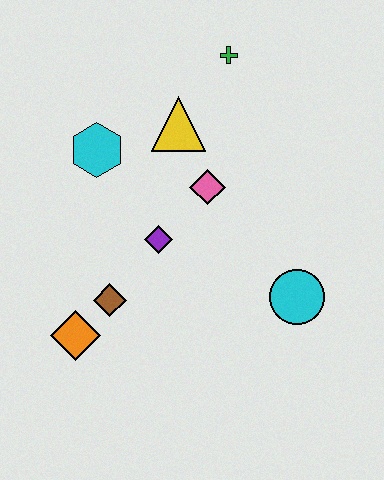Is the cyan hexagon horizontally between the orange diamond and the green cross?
Yes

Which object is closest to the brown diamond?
The orange diamond is closest to the brown diamond.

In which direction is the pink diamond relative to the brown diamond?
The pink diamond is above the brown diamond.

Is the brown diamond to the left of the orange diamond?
No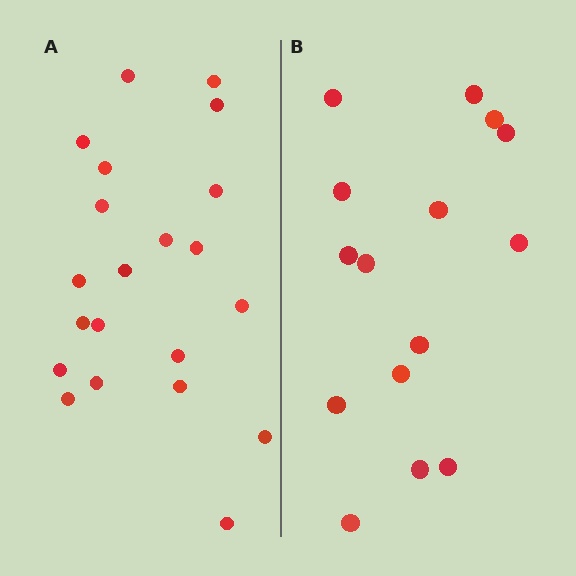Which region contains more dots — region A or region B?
Region A (the left region) has more dots.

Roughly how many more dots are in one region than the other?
Region A has about 6 more dots than region B.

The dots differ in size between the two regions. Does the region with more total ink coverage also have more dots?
No. Region B has more total ink coverage because its dots are larger, but region A actually contains more individual dots. Total area can be misleading — the number of items is what matters here.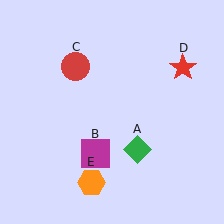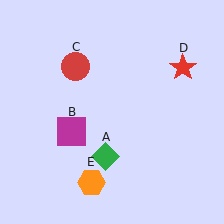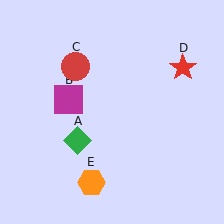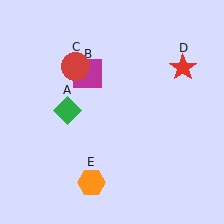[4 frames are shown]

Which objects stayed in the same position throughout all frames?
Red circle (object C) and red star (object D) and orange hexagon (object E) remained stationary.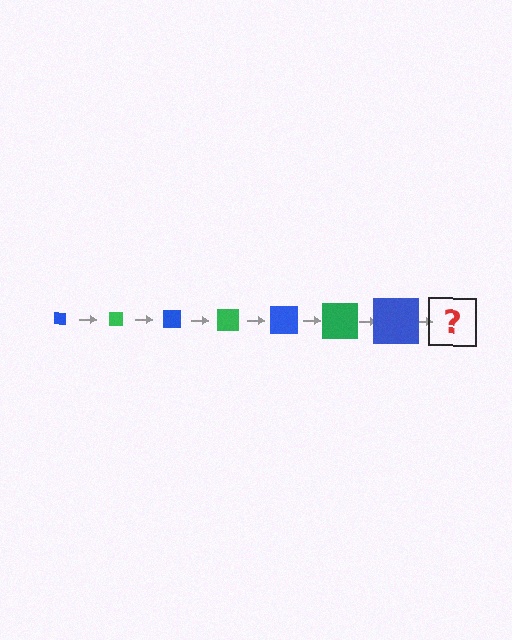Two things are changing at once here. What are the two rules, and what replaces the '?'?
The two rules are that the square grows larger each step and the color cycles through blue and green. The '?' should be a green square, larger than the previous one.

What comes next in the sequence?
The next element should be a green square, larger than the previous one.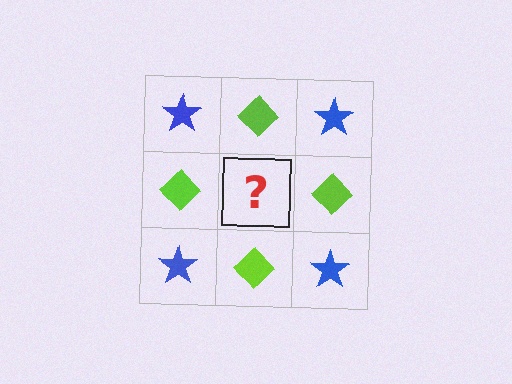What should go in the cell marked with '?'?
The missing cell should contain a blue star.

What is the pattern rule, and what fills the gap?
The rule is that it alternates blue star and lime diamond in a checkerboard pattern. The gap should be filled with a blue star.